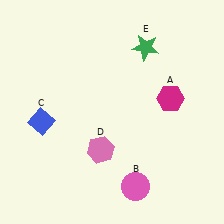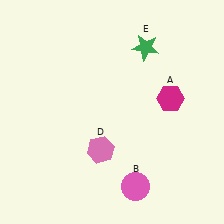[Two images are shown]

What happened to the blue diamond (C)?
The blue diamond (C) was removed in Image 2. It was in the bottom-left area of Image 1.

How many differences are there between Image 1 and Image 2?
There is 1 difference between the two images.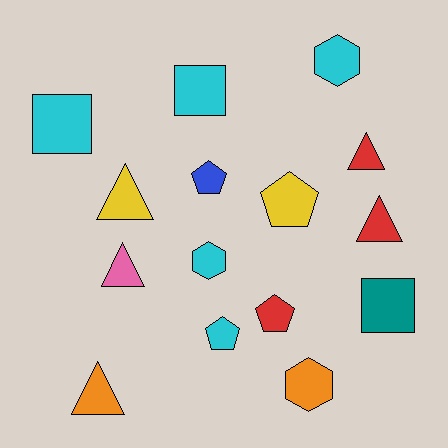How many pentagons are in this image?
There are 4 pentagons.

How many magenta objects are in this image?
There are no magenta objects.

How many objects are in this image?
There are 15 objects.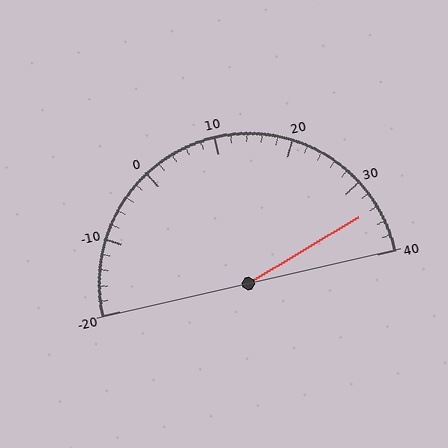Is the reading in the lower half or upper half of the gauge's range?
The reading is in the upper half of the range (-20 to 40).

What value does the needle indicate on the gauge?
The needle indicates approximately 34.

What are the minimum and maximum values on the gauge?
The gauge ranges from -20 to 40.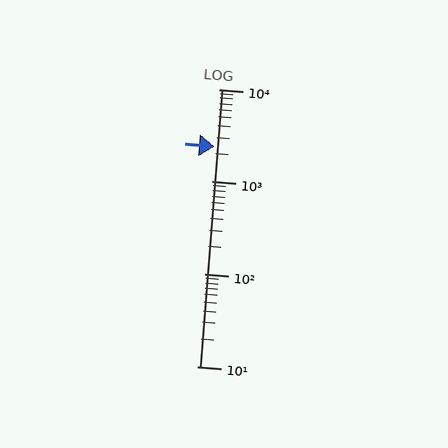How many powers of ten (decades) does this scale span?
The scale spans 3 decades, from 10 to 10000.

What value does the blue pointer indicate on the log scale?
The pointer indicates approximately 2400.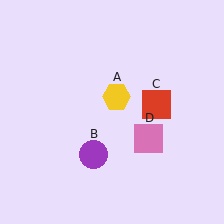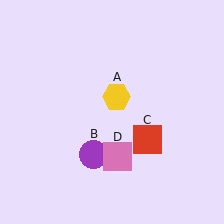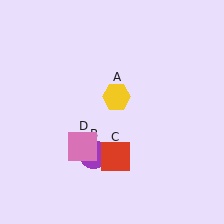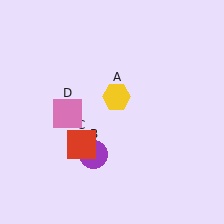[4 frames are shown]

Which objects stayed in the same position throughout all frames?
Yellow hexagon (object A) and purple circle (object B) remained stationary.